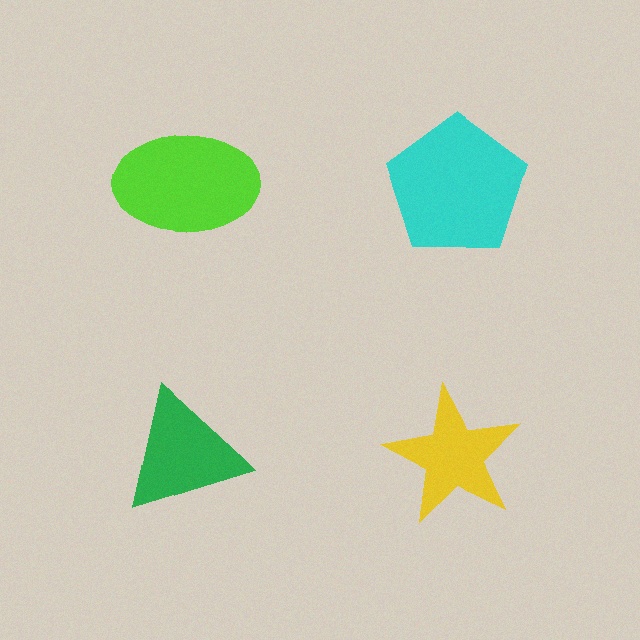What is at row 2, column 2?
A yellow star.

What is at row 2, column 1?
A green triangle.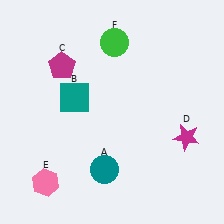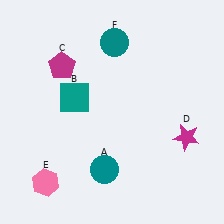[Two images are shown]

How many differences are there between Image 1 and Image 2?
There is 1 difference between the two images.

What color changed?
The circle (F) changed from green in Image 1 to teal in Image 2.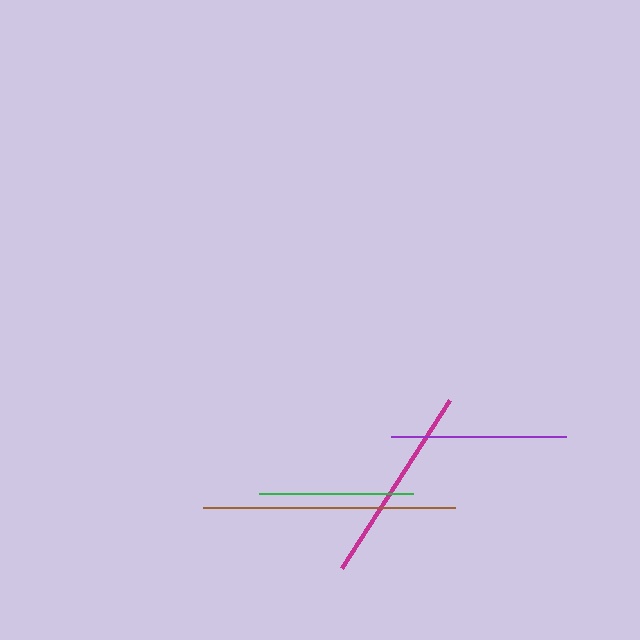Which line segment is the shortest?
The green line is the shortest at approximately 153 pixels.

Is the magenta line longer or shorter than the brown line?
The brown line is longer than the magenta line.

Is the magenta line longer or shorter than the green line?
The magenta line is longer than the green line.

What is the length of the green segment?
The green segment is approximately 153 pixels long.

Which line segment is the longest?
The brown line is the longest at approximately 252 pixels.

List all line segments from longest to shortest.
From longest to shortest: brown, magenta, purple, green.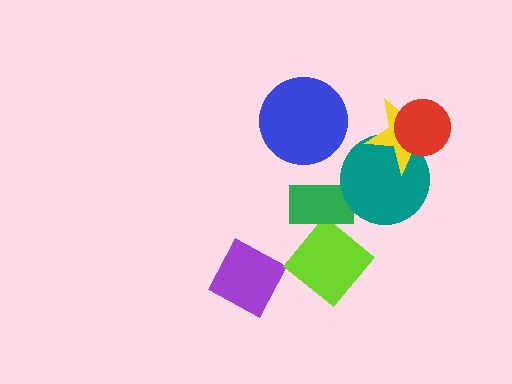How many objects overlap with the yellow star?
2 objects overlap with the yellow star.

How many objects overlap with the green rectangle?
2 objects overlap with the green rectangle.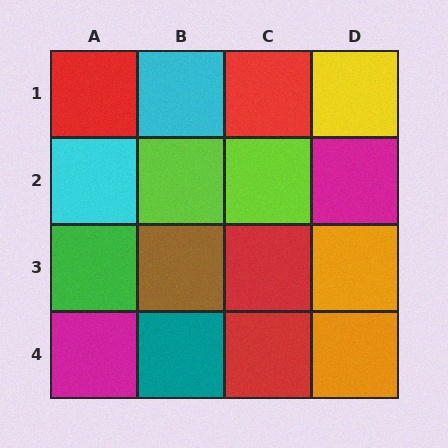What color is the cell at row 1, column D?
Yellow.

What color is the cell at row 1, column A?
Red.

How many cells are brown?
1 cell is brown.